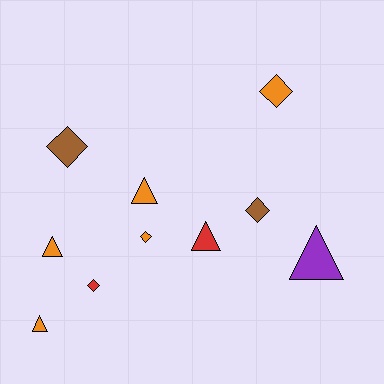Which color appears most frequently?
Orange, with 5 objects.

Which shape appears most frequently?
Diamond, with 5 objects.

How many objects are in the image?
There are 10 objects.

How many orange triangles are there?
There are 3 orange triangles.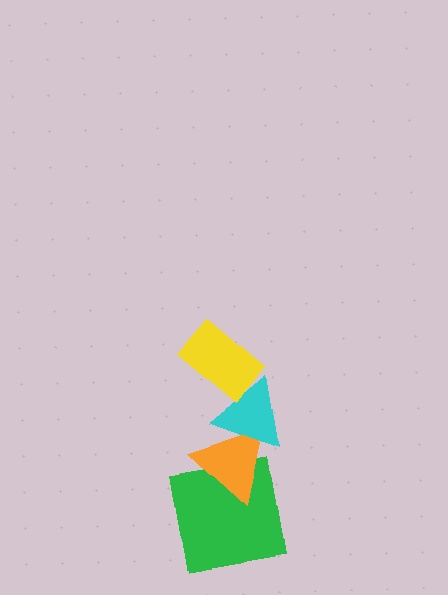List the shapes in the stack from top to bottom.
From top to bottom: the yellow rectangle, the cyan triangle, the orange triangle, the green square.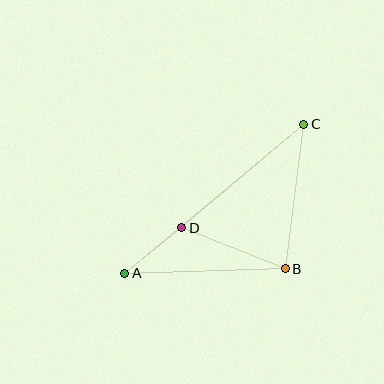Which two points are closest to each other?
Points A and D are closest to each other.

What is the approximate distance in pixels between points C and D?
The distance between C and D is approximately 160 pixels.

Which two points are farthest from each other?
Points A and C are farthest from each other.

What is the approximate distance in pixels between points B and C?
The distance between B and C is approximately 146 pixels.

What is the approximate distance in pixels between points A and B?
The distance between A and B is approximately 161 pixels.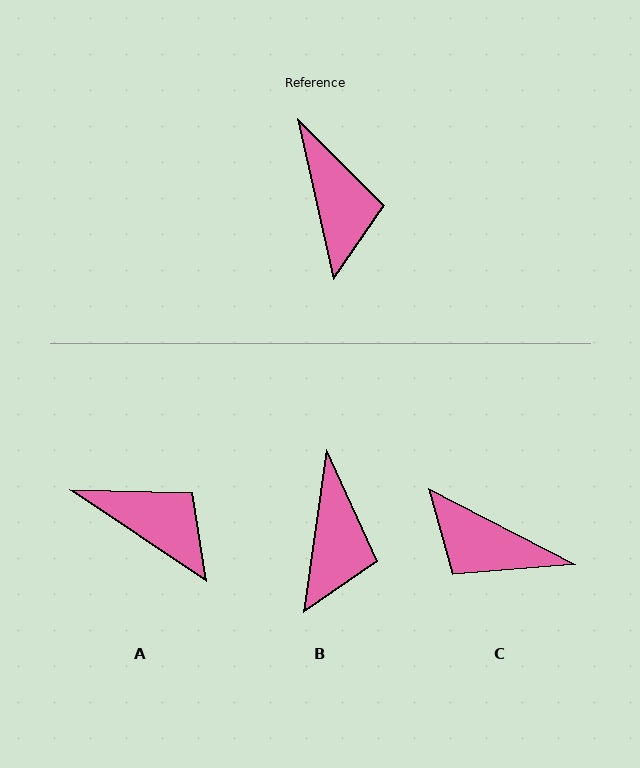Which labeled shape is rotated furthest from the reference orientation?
C, about 130 degrees away.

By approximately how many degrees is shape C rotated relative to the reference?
Approximately 130 degrees clockwise.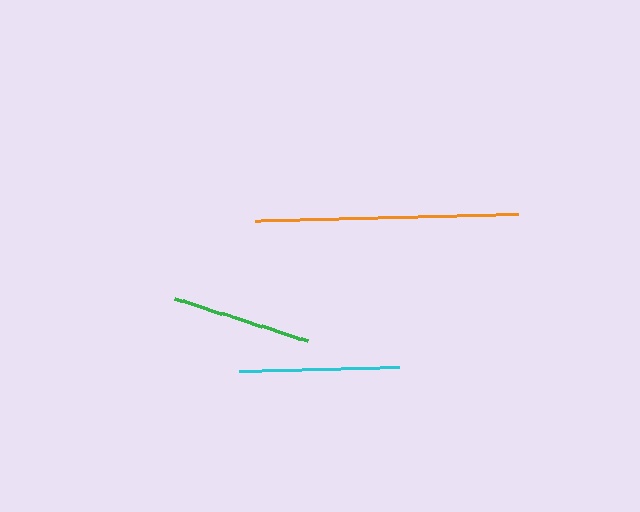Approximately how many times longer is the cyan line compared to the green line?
The cyan line is approximately 1.2 times the length of the green line.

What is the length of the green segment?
The green segment is approximately 139 pixels long.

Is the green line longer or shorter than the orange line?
The orange line is longer than the green line.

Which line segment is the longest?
The orange line is the longest at approximately 264 pixels.